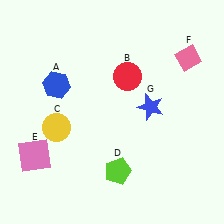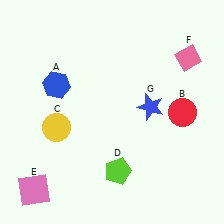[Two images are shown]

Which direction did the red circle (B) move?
The red circle (B) moved right.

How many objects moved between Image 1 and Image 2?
2 objects moved between the two images.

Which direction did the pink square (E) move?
The pink square (E) moved down.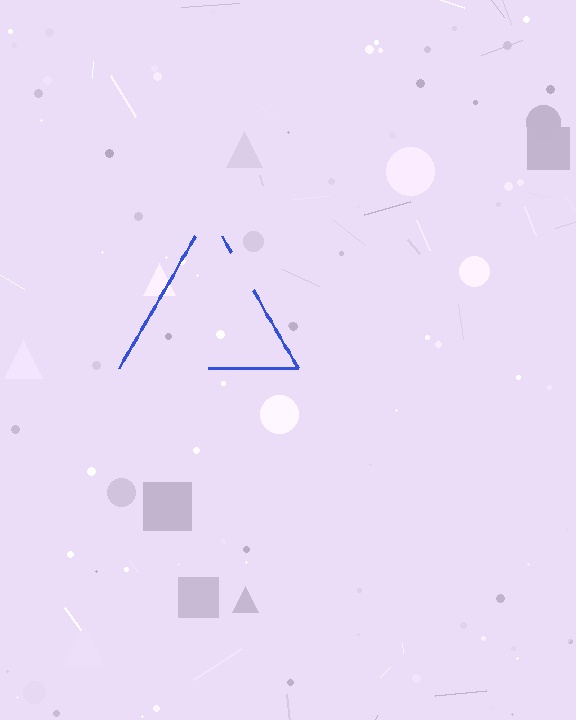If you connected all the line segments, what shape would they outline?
They would outline a triangle.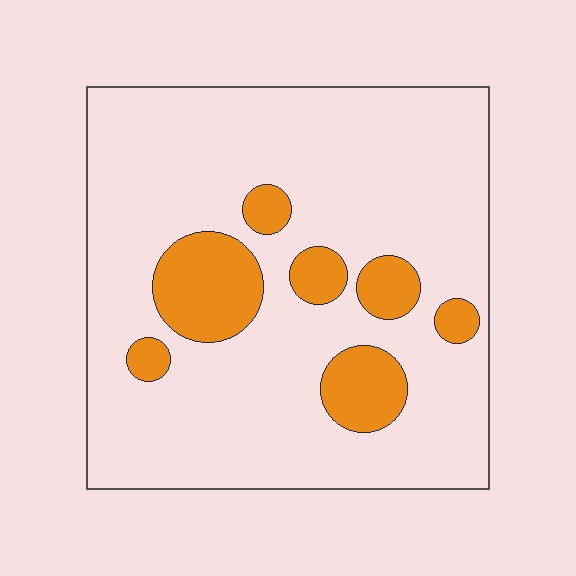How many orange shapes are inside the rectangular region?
7.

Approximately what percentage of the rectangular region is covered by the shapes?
Approximately 15%.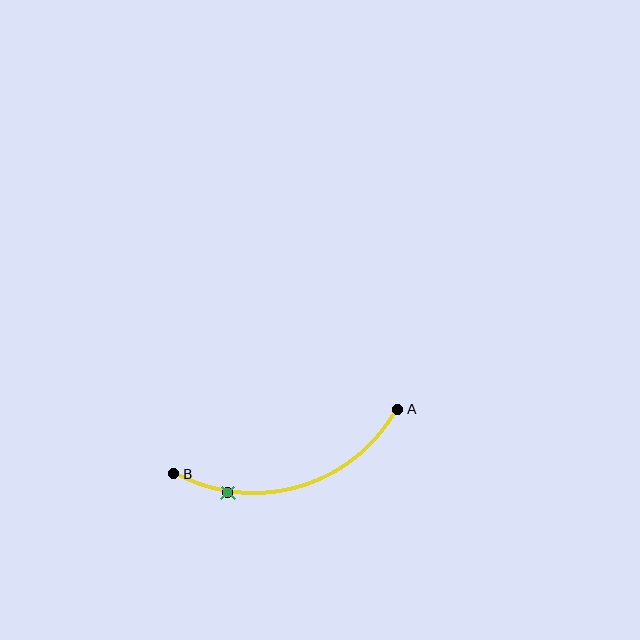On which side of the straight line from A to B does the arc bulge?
The arc bulges below the straight line connecting A and B.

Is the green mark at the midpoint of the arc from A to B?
No. The green mark lies on the arc but is closer to endpoint B. The arc midpoint would be at the point on the curve equidistant along the arc from both A and B.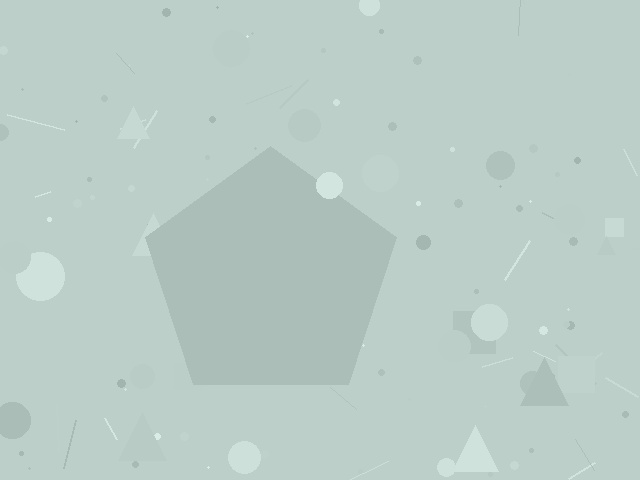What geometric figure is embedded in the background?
A pentagon is embedded in the background.